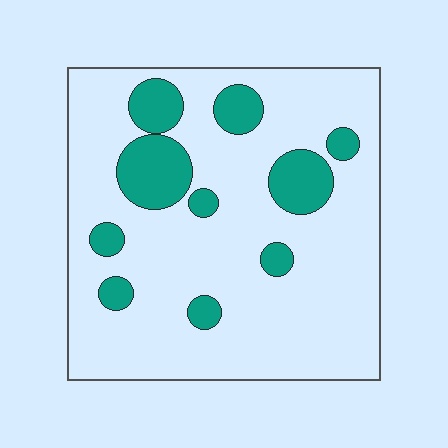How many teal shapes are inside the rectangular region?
10.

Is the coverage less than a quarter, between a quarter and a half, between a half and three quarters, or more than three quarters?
Less than a quarter.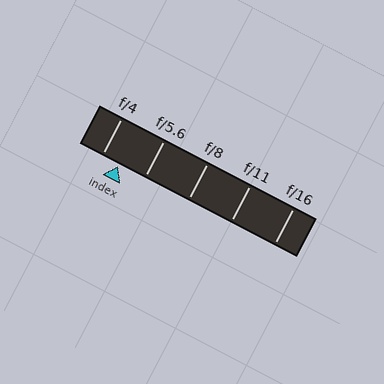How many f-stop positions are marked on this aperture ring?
There are 5 f-stop positions marked.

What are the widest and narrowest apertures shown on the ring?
The widest aperture shown is f/4 and the narrowest is f/16.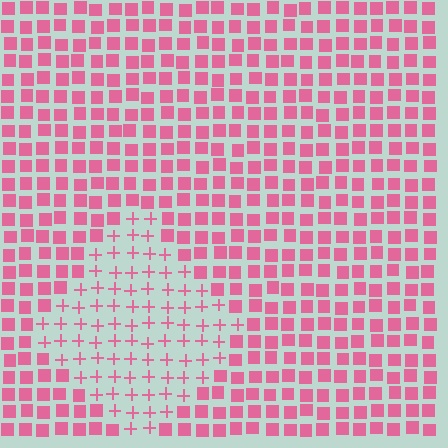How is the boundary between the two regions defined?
The boundary is defined by a change in element shape: plus signs inside vs. squares outside. All elements share the same color and spacing.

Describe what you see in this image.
The image is filled with small pink elements arranged in a uniform grid. A diamond-shaped region contains plus signs, while the surrounding area contains squares. The boundary is defined purely by the change in element shape.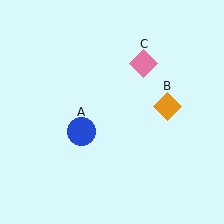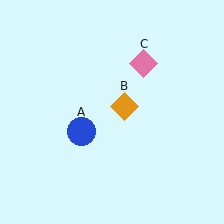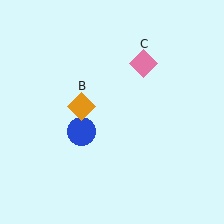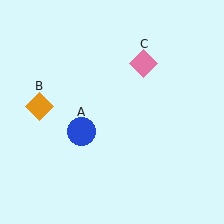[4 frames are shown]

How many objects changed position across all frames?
1 object changed position: orange diamond (object B).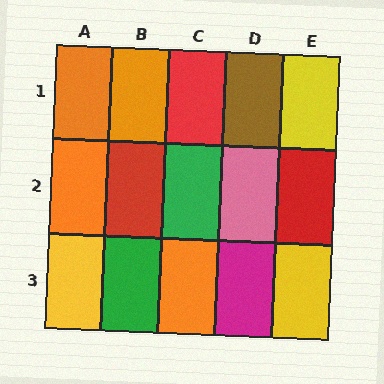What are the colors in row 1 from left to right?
Orange, orange, red, brown, yellow.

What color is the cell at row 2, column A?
Orange.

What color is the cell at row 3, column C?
Orange.